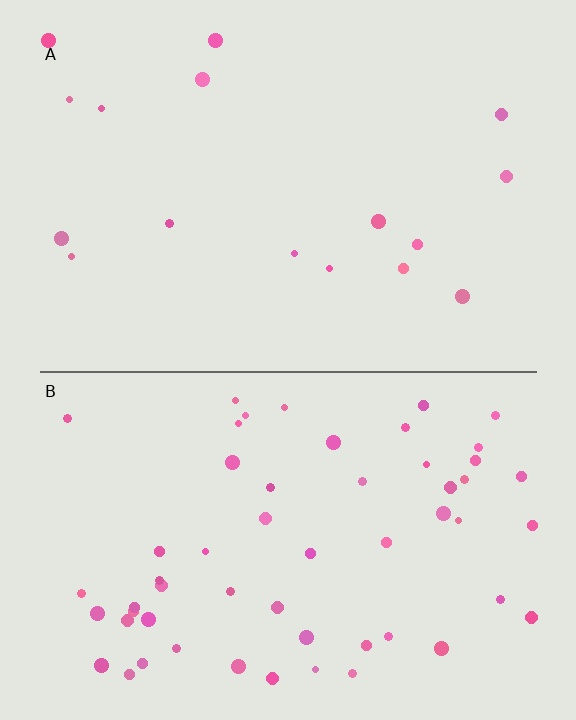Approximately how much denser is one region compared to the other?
Approximately 3.4× — region B over region A.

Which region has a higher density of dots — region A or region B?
B (the bottom).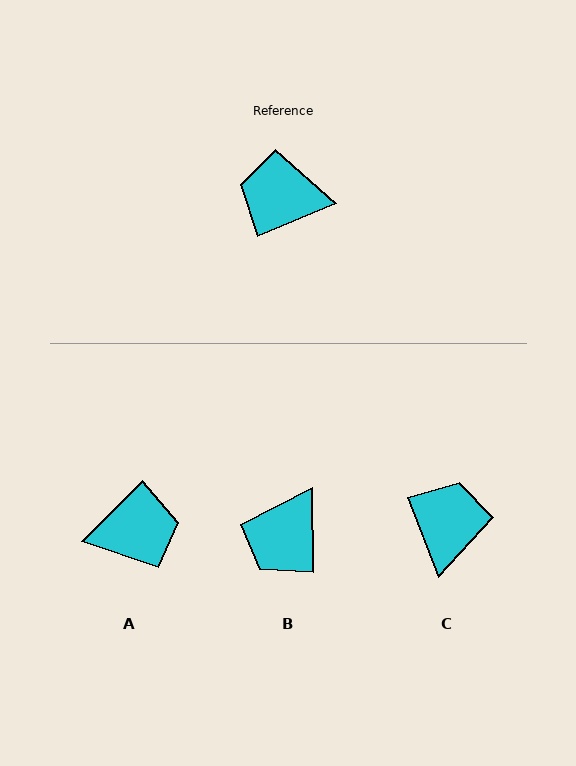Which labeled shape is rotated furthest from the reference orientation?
A, about 158 degrees away.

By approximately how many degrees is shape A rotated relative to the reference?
Approximately 158 degrees clockwise.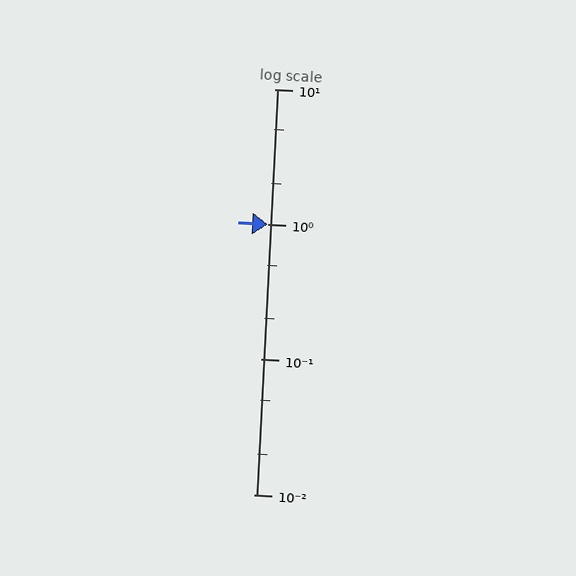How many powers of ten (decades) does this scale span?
The scale spans 3 decades, from 0.01 to 10.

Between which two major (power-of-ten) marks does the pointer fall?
The pointer is between 1 and 10.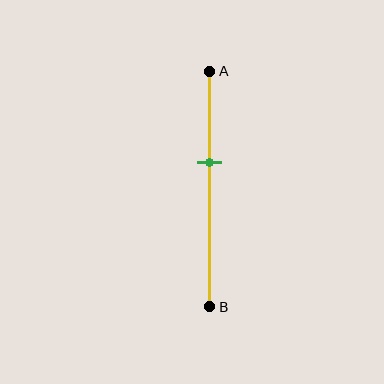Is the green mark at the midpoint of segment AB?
No, the mark is at about 40% from A, not at the 50% midpoint.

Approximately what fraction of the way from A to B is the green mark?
The green mark is approximately 40% of the way from A to B.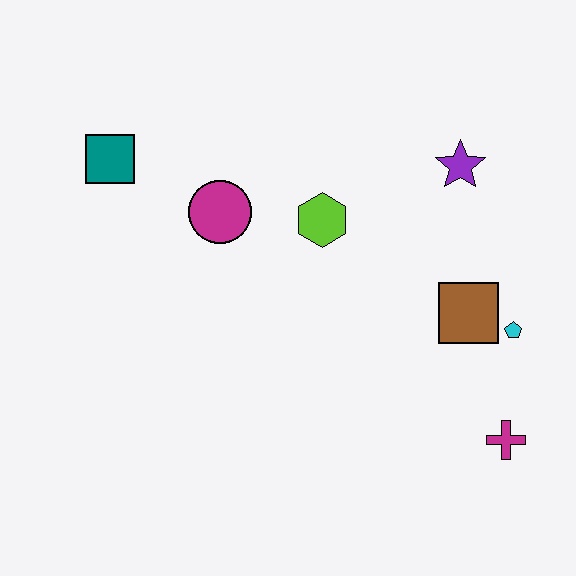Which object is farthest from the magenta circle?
The magenta cross is farthest from the magenta circle.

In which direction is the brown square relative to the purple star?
The brown square is below the purple star.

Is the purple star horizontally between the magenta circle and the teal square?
No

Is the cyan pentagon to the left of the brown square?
No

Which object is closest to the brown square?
The cyan pentagon is closest to the brown square.